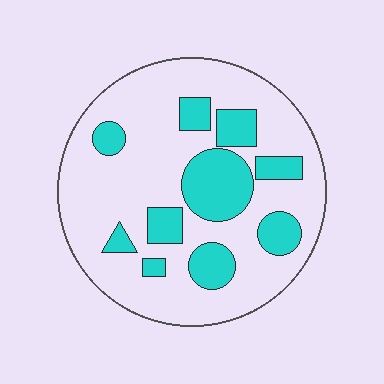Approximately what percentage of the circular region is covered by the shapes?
Approximately 25%.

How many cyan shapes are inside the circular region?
10.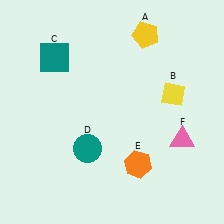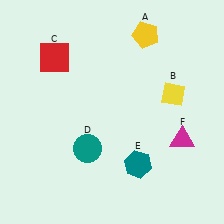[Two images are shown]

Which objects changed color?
C changed from teal to red. E changed from orange to teal. F changed from pink to magenta.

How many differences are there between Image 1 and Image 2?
There are 3 differences between the two images.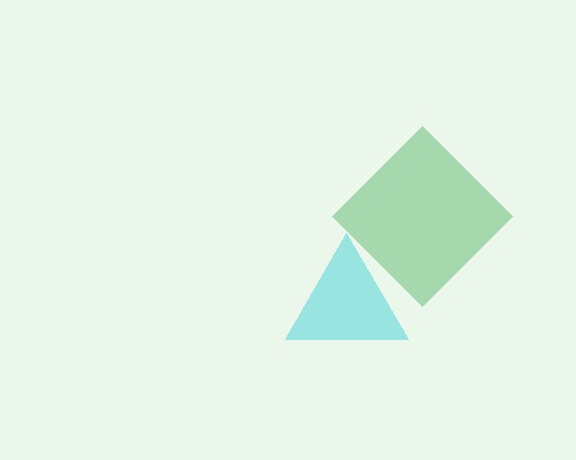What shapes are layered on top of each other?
The layered shapes are: a green diamond, a cyan triangle.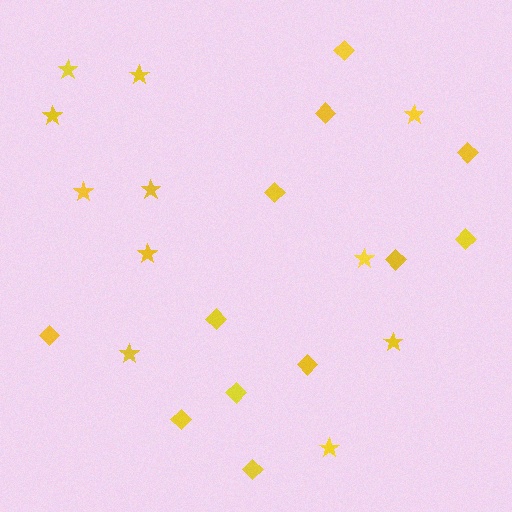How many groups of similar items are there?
There are 2 groups: one group of stars (11) and one group of diamonds (12).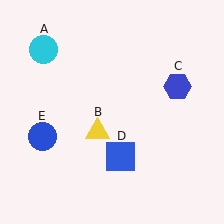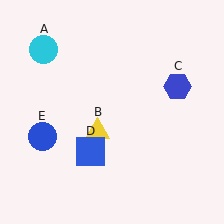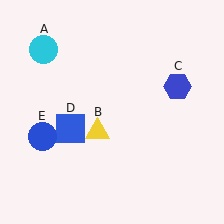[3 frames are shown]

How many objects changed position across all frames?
1 object changed position: blue square (object D).